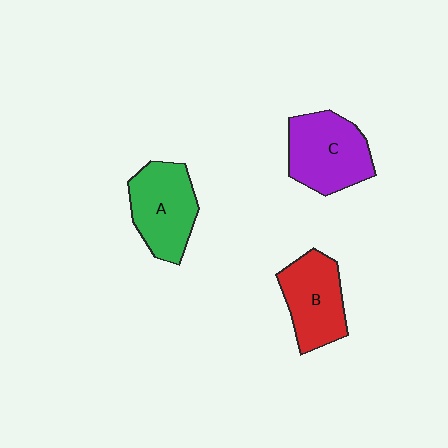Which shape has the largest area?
Shape C (purple).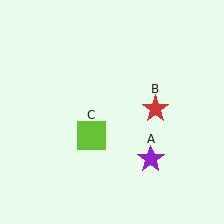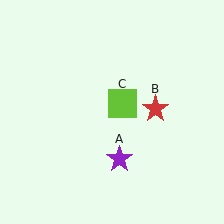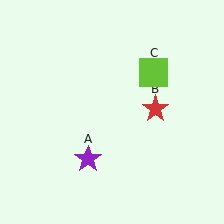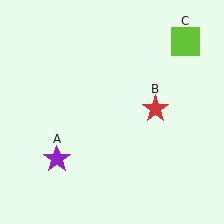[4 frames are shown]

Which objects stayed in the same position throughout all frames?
Red star (object B) remained stationary.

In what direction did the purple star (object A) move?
The purple star (object A) moved left.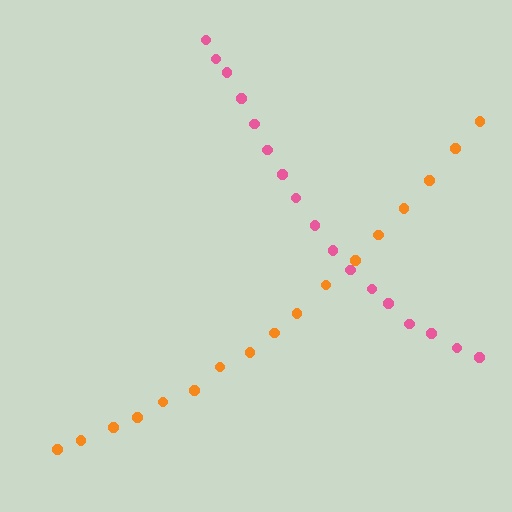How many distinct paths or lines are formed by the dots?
There are 2 distinct paths.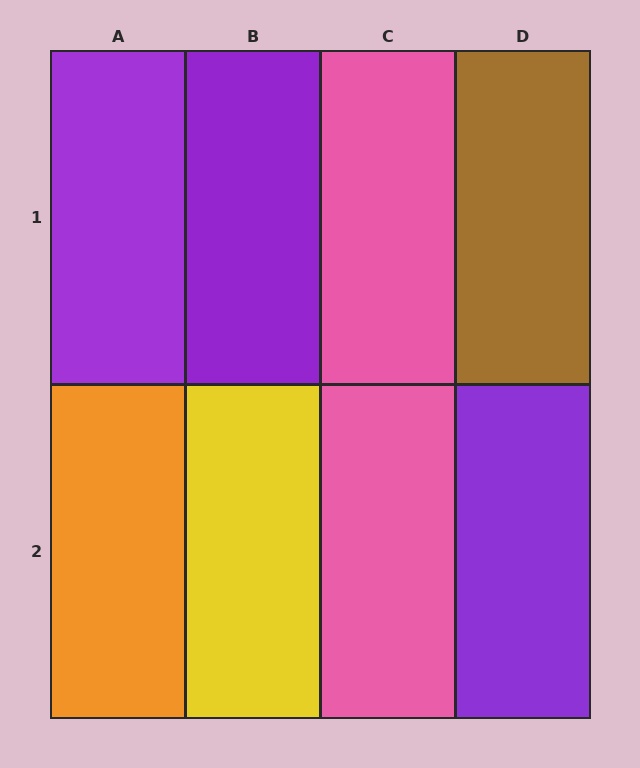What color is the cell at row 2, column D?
Purple.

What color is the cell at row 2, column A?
Orange.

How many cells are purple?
3 cells are purple.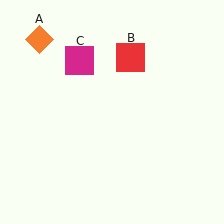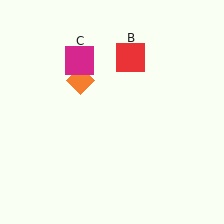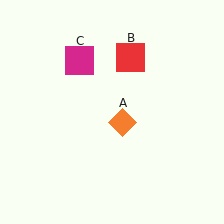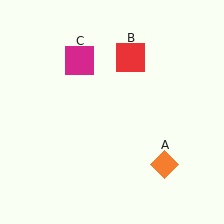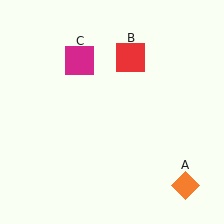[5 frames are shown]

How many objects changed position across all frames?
1 object changed position: orange diamond (object A).